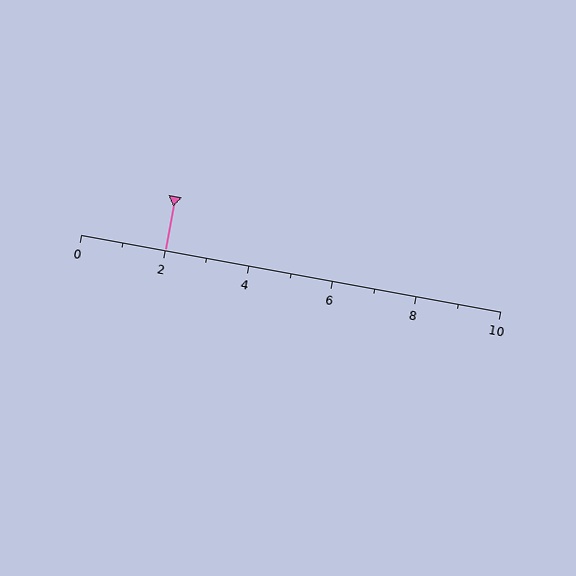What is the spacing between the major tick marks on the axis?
The major ticks are spaced 2 apart.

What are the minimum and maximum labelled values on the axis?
The axis runs from 0 to 10.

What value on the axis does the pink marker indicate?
The marker indicates approximately 2.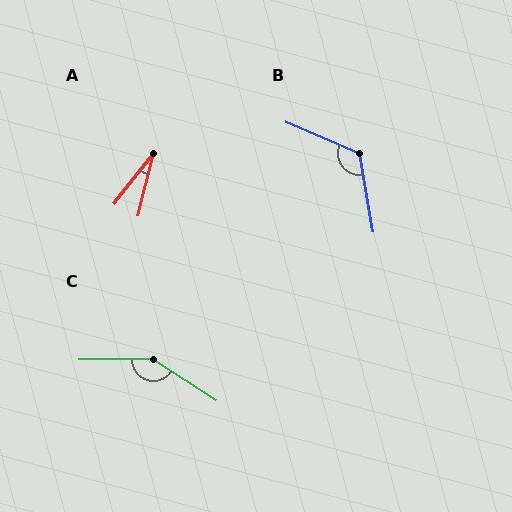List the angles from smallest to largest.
A (24°), B (123°), C (146°).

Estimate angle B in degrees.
Approximately 123 degrees.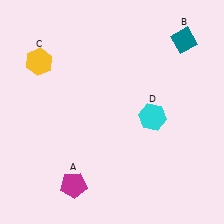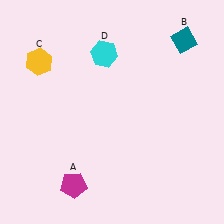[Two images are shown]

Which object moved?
The cyan hexagon (D) moved up.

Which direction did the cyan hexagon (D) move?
The cyan hexagon (D) moved up.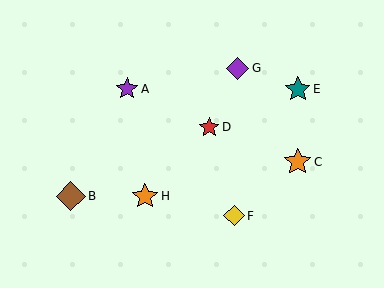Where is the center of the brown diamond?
The center of the brown diamond is at (71, 196).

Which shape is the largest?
The brown diamond (labeled B) is the largest.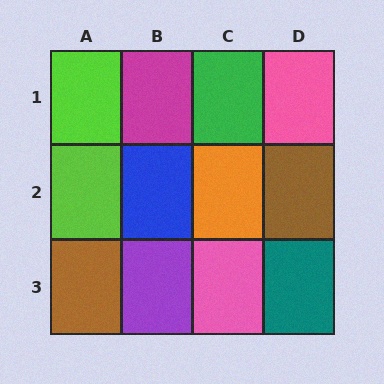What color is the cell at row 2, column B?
Blue.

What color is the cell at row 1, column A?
Lime.